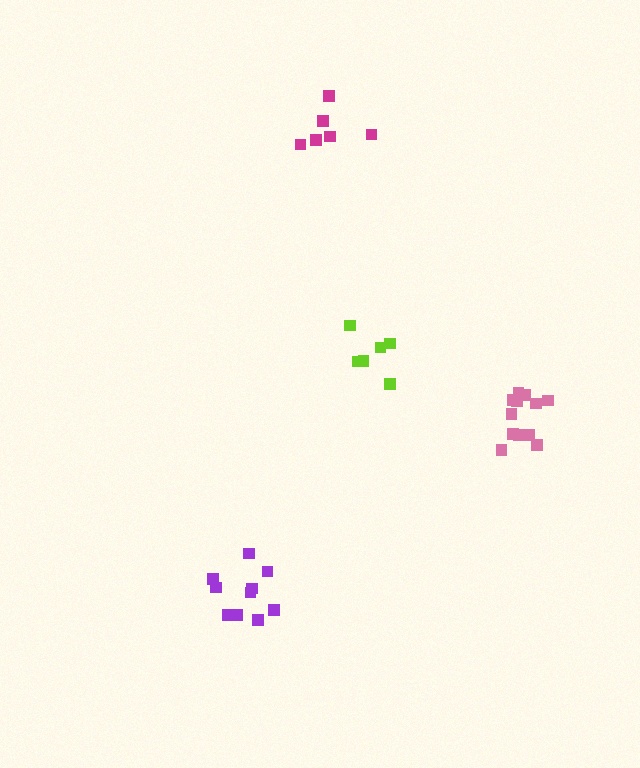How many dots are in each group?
Group 1: 6 dots, Group 2: 6 dots, Group 3: 11 dots, Group 4: 12 dots (35 total).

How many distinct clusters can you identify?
There are 4 distinct clusters.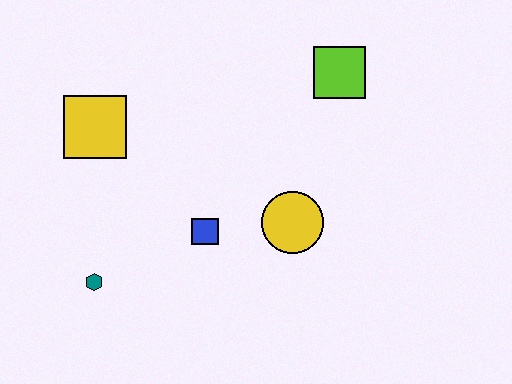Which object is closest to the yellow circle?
The blue square is closest to the yellow circle.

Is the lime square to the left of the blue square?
No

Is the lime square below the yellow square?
No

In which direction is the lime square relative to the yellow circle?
The lime square is above the yellow circle.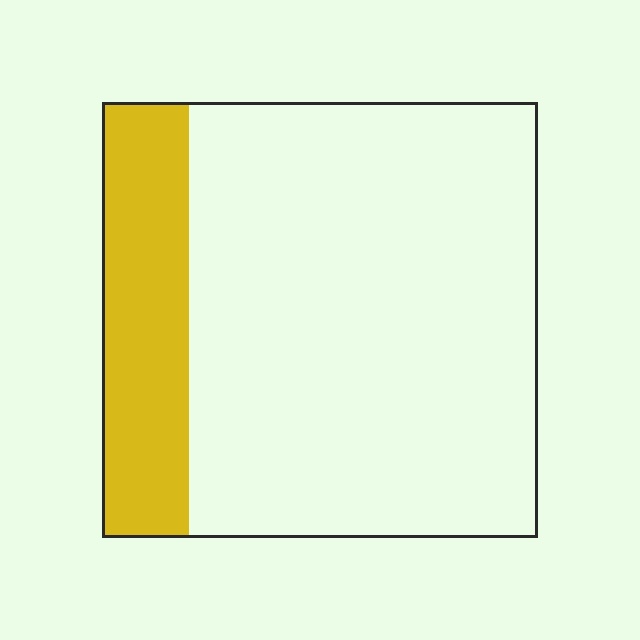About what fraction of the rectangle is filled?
About one fifth (1/5).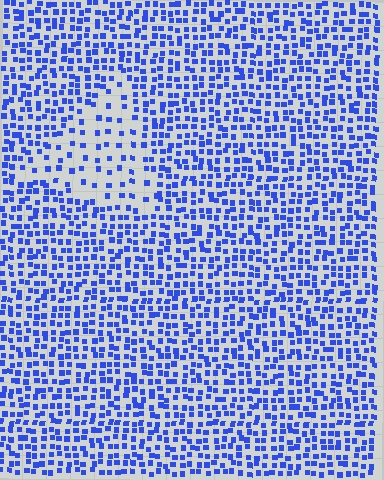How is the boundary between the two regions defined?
The boundary is defined by a change in element density (approximately 2.4x ratio). All elements are the same color, size, and shape.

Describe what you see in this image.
The image contains small blue elements arranged at two different densities. A triangle-shaped region is visible where the elements are less densely packed than the surrounding area.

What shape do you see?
I see a triangle.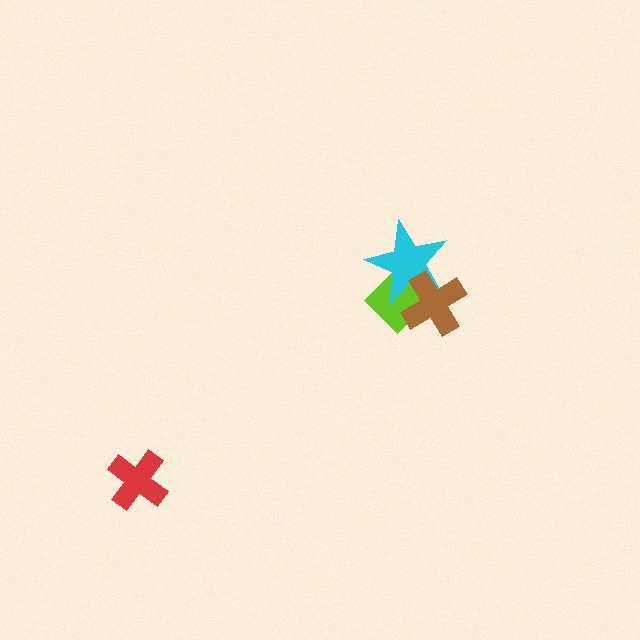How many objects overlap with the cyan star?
2 objects overlap with the cyan star.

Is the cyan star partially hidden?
Yes, it is partially covered by another shape.